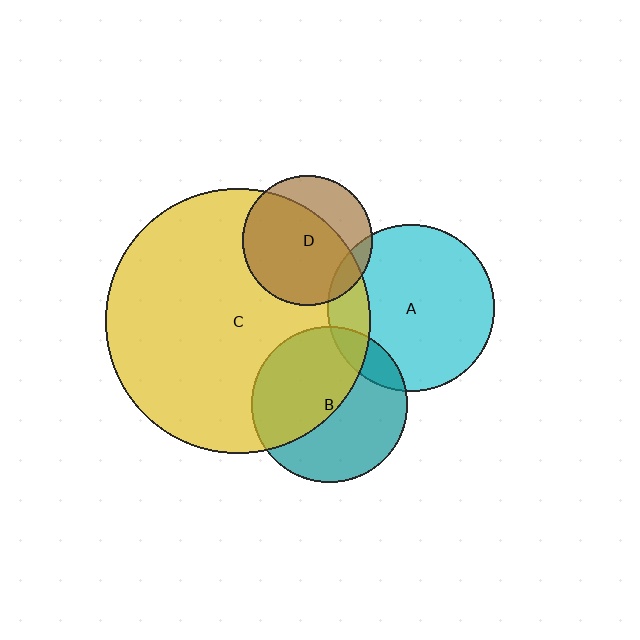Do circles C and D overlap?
Yes.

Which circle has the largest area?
Circle C (yellow).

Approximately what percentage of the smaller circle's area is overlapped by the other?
Approximately 70%.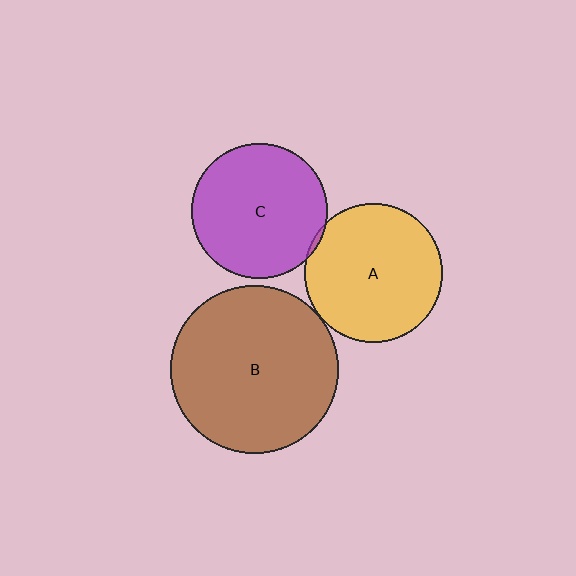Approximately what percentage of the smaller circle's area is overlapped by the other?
Approximately 5%.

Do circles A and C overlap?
Yes.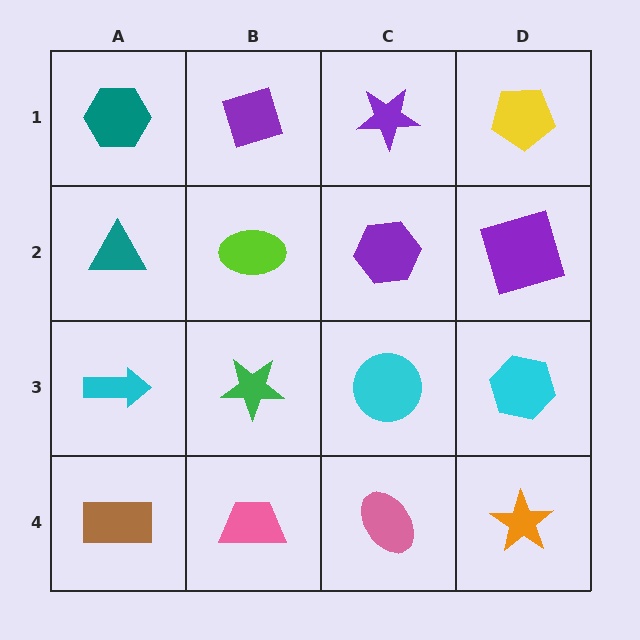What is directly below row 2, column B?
A green star.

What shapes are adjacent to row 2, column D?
A yellow pentagon (row 1, column D), a cyan hexagon (row 3, column D), a purple hexagon (row 2, column C).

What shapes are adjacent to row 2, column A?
A teal hexagon (row 1, column A), a cyan arrow (row 3, column A), a lime ellipse (row 2, column B).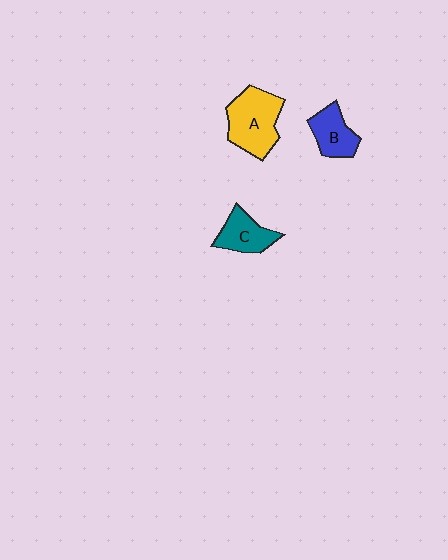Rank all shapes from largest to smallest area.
From largest to smallest: A (yellow), C (teal), B (blue).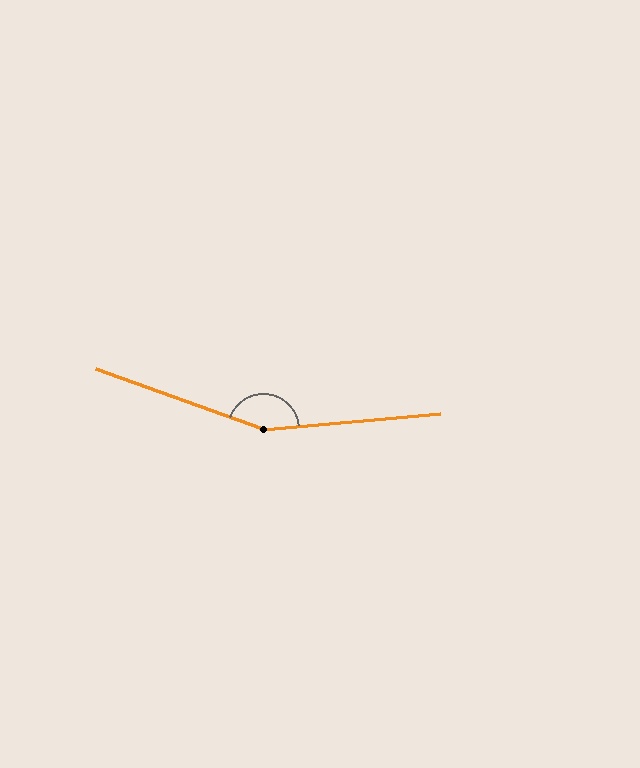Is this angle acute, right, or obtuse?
It is obtuse.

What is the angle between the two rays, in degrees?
Approximately 155 degrees.